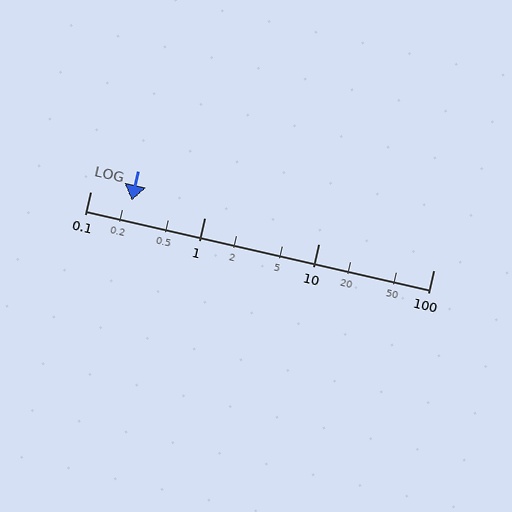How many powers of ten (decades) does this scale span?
The scale spans 3 decades, from 0.1 to 100.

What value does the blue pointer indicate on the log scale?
The pointer indicates approximately 0.23.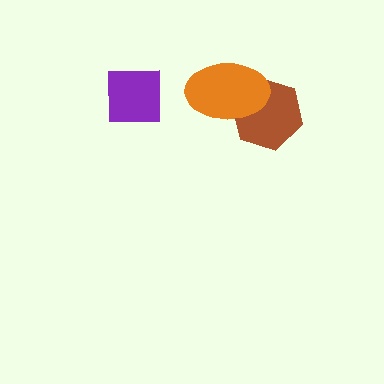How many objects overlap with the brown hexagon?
1 object overlaps with the brown hexagon.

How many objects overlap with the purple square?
0 objects overlap with the purple square.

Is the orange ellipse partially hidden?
No, no other shape covers it.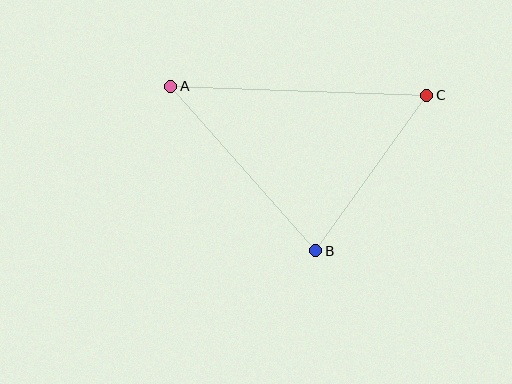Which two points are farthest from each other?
Points A and C are farthest from each other.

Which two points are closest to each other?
Points B and C are closest to each other.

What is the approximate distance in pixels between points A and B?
The distance between A and B is approximately 219 pixels.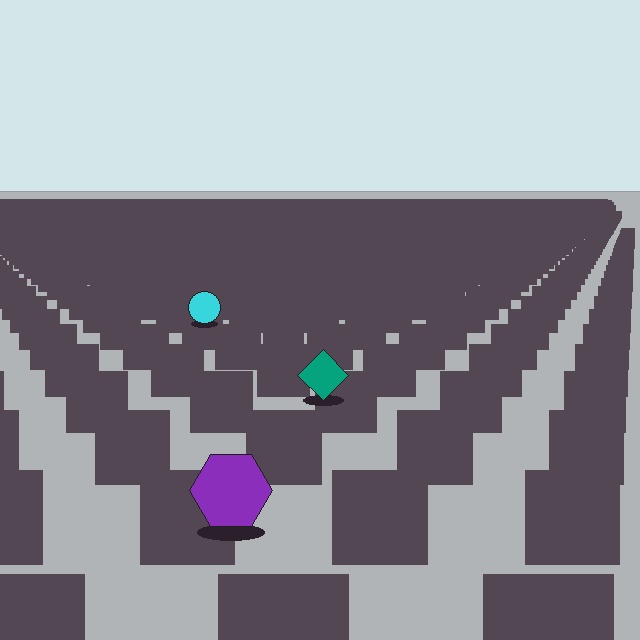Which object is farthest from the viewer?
The cyan circle is farthest from the viewer. It appears smaller and the ground texture around it is denser.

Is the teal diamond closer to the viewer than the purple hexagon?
No. The purple hexagon is closer — you can tell from the texture gradient: the ground texture is coarser near it.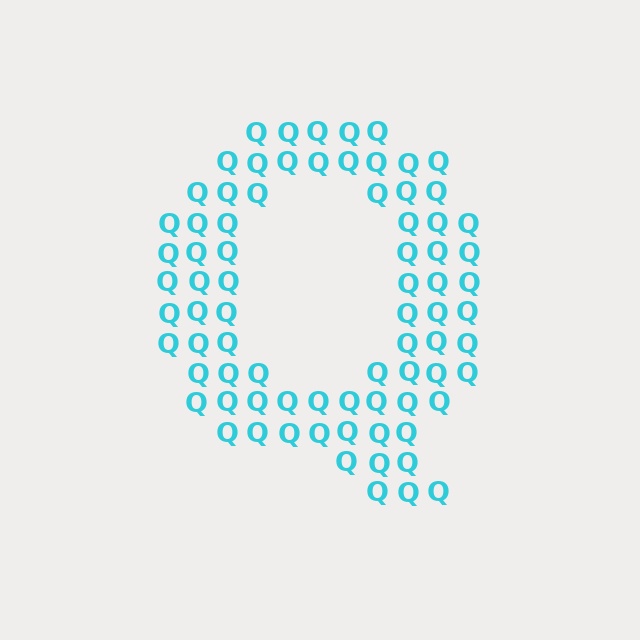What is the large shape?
The large shape is the letter Q.